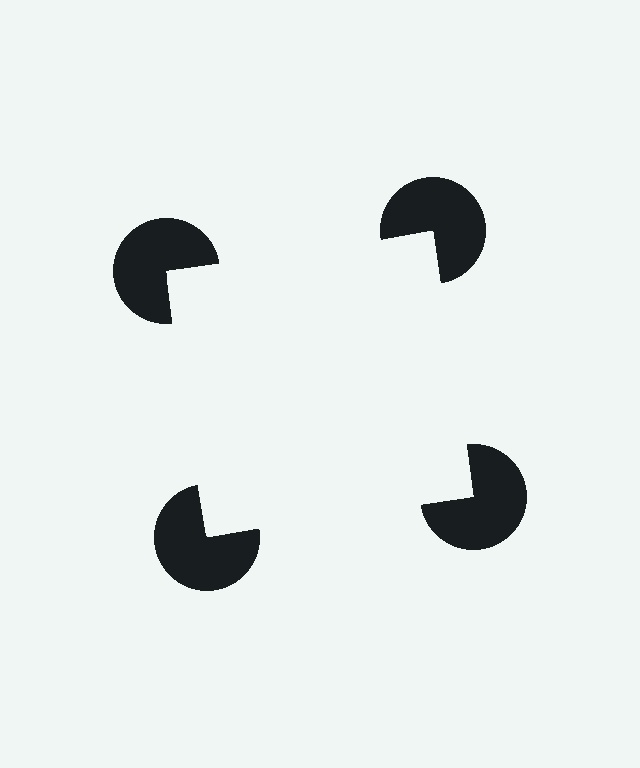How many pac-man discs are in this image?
There are 4 — one at each vertex of the illusory square.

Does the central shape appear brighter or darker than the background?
It typically appears slightly brighter than the background, even though no actual brightness change is drawn.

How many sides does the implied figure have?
4 sides.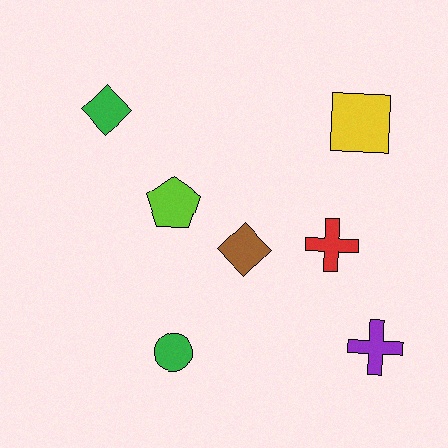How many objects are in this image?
There are 7 objects.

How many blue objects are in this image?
There are no blue objects.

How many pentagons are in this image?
There is 1 pentagon.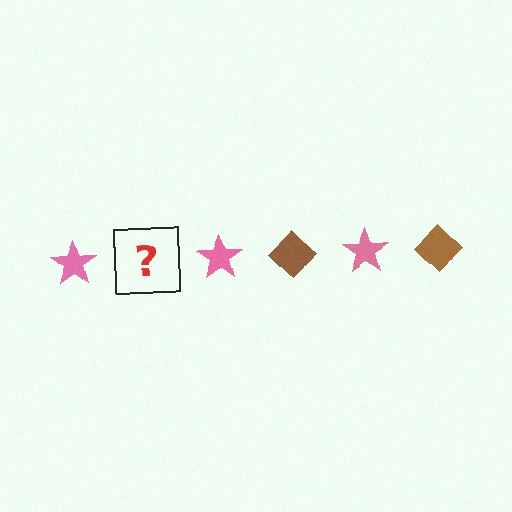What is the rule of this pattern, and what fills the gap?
The rule is that the pattern alternates between pink star and brown diamond. The gap should be filled with a brown diamond.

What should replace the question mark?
The question mark should be replaced with a brown diamond.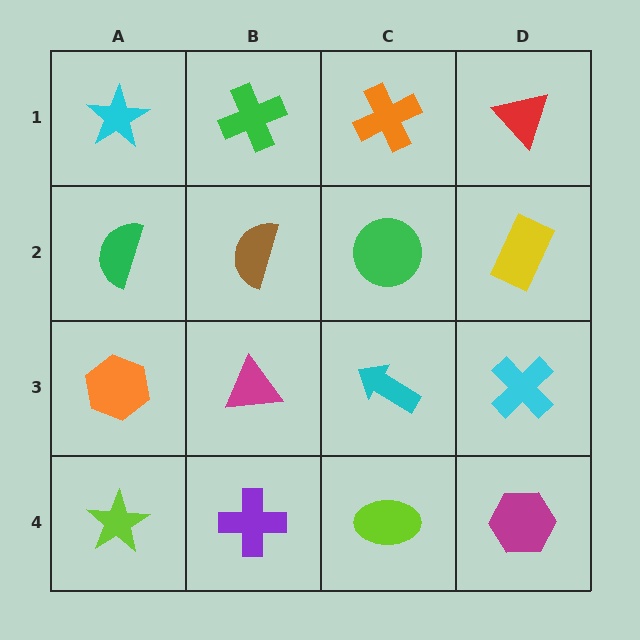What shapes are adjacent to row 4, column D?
A cyan cross (row 3, column D), a lime ellipse (row 4, column C).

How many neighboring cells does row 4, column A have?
2.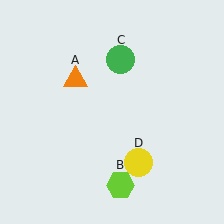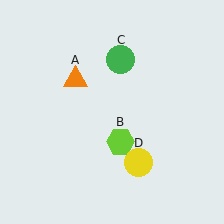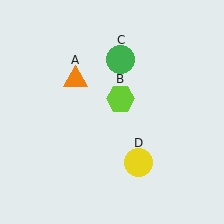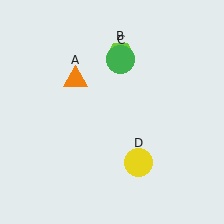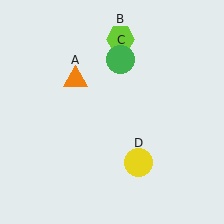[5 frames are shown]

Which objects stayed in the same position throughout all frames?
Orange triangle (object A) and green circle (object C) and yellow circle (object D) remained stationary.